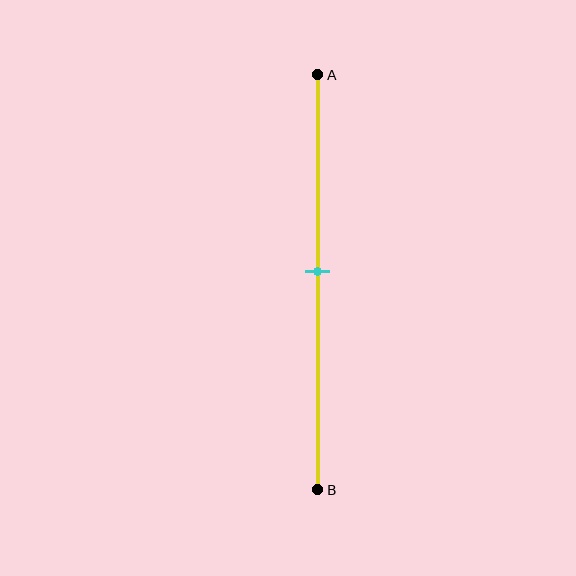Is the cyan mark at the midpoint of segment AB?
Yes, the mark is approximately at the midpoint.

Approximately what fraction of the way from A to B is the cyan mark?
The cyan mark is approximately 50% of the way from A to B.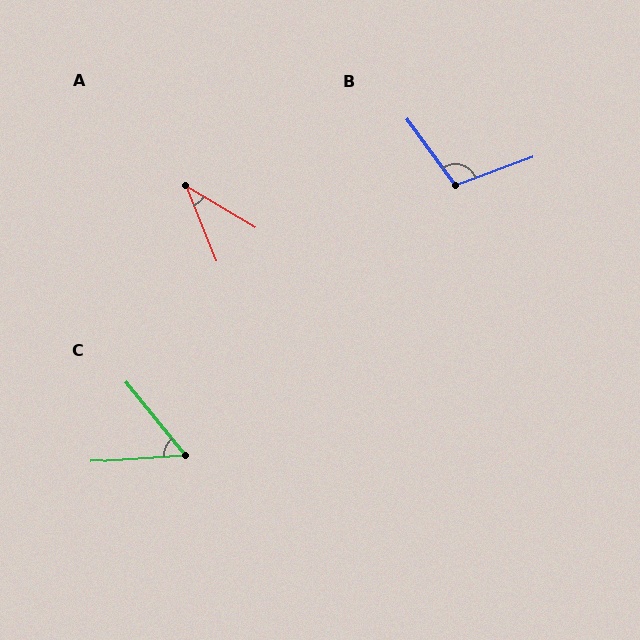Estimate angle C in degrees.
Approximately 55 degrees.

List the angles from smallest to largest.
A (37°), C (55°), B (105°).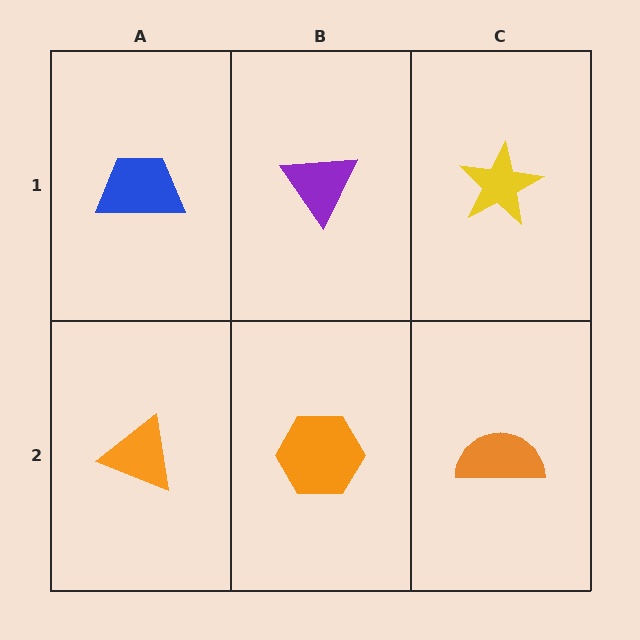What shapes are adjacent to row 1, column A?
An orange triangle (row 2, column A), a purple triangle (row 1, column B).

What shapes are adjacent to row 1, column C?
An orange semicircle (row 2, column C), a purple triangle (row 1, column B).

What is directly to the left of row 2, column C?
An orange hexagon.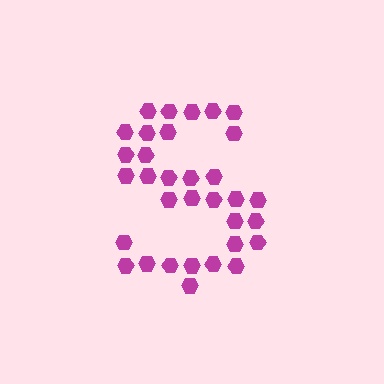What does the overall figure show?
The overall figure shows the letter S.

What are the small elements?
The small elements are hexagons.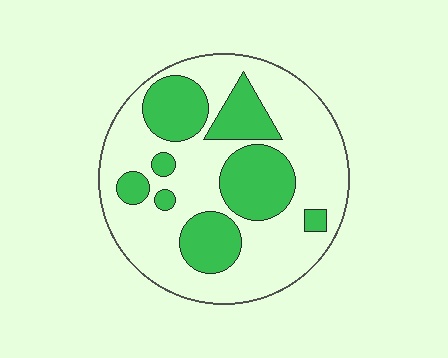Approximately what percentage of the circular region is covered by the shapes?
Approximately 35%.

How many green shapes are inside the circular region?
8.